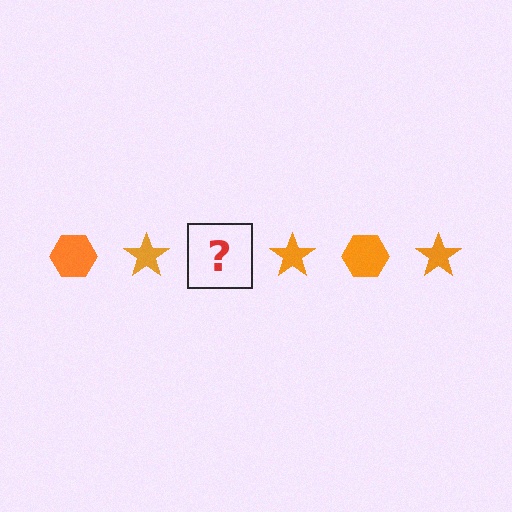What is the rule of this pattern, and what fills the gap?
The rule is that the pattern cycles through hexagon, star shapes in orange. The gap should be filled with an orange hexagon.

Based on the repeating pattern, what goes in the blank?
The blank should be an orange hexagon.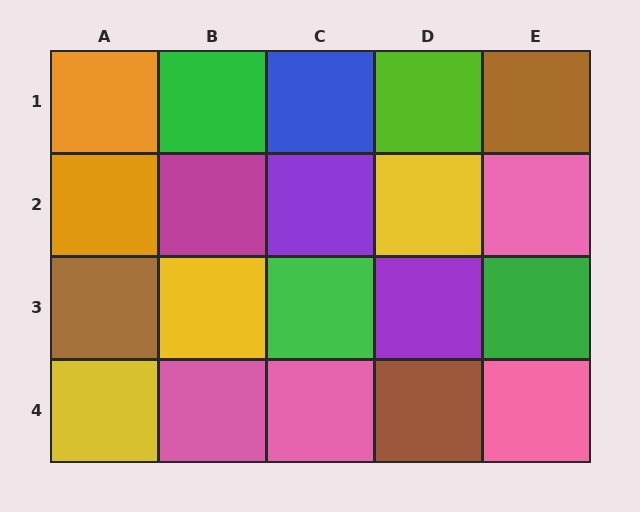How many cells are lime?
1 cell is lime.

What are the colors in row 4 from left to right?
Yellow, pink, pink, brown, pink.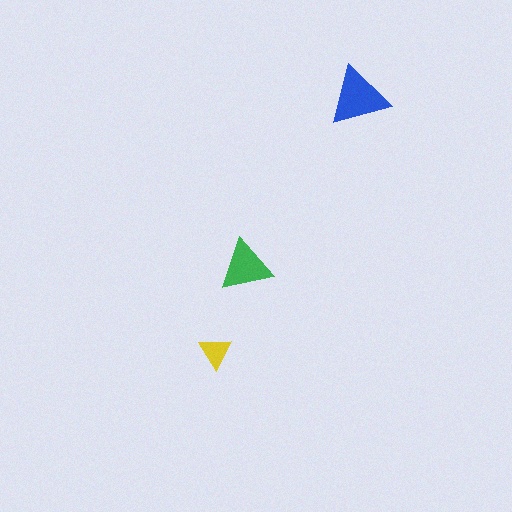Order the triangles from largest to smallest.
the blue one, the green one, the yellow one.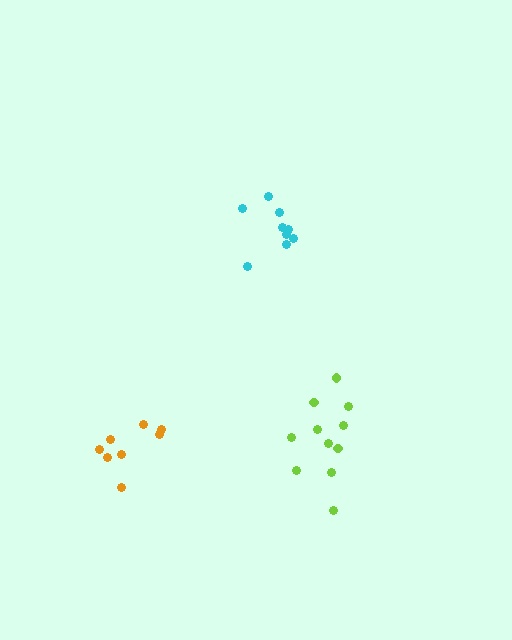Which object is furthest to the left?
The orange cluster is leftmost.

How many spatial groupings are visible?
There are 3 spatial groupings.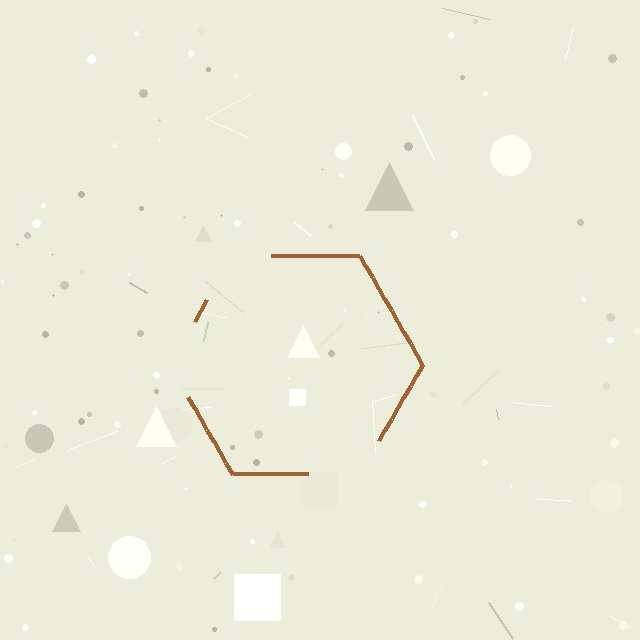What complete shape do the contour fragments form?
The contour fragments form a hexagon.